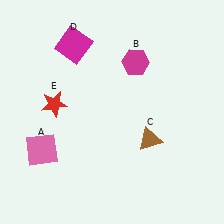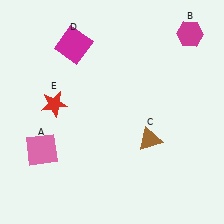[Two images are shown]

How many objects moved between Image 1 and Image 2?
1 object moved between the two images.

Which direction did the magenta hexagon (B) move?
The magenta hexagon (B) moved right.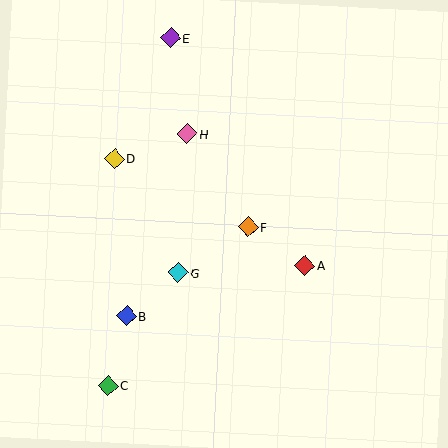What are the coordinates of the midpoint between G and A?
The midpoint between G and A is at (242, 269).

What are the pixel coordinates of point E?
Point E is at (171, 38).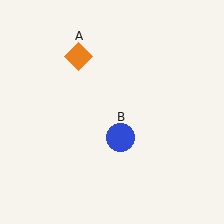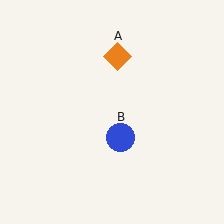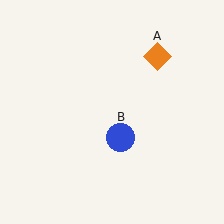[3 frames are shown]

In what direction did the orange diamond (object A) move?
The orange diamond (object A) moved right.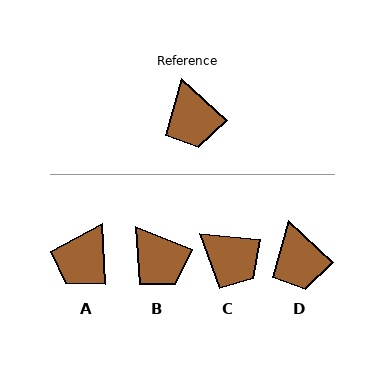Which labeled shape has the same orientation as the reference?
D.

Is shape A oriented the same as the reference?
No, it is off by about 45 degrees.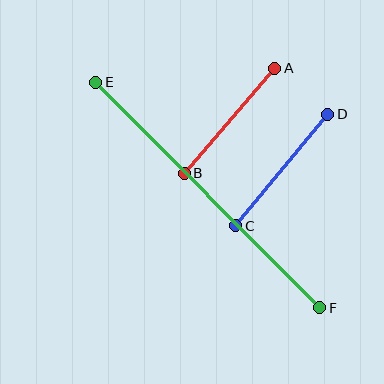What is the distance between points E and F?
The distance is approximately 318 pixels.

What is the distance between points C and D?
The distance is approximately 145 pixels.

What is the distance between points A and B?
The distance is approximately 139 pixels.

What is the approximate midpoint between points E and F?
The midpoint is at approximately (208, 195) pixels.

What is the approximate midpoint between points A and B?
The midpoint is at approximately (229, 121) pixels.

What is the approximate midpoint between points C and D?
The midpoint is at approximately (282, 170) pixels.